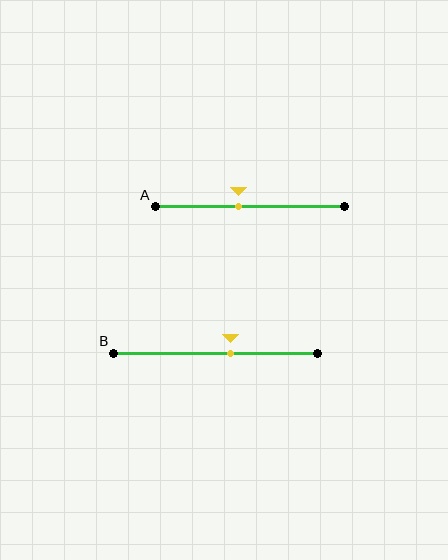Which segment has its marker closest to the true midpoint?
Segment A has its marker closest to the true midpoint.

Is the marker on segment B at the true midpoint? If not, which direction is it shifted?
No, the marker on segment B is shifted to the right by about 7% of the segment length.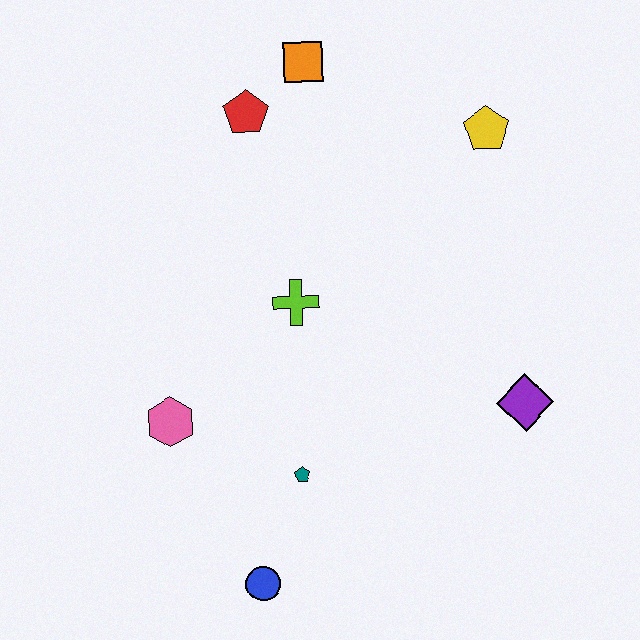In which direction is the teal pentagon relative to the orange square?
The teal pentagon is below the orange square.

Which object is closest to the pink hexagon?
The teal pentagon is closest to the pink hexagon.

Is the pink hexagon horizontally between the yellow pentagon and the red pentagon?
No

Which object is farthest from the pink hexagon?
The yellow pentagon is farthest from the pink hexagon.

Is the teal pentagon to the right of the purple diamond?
No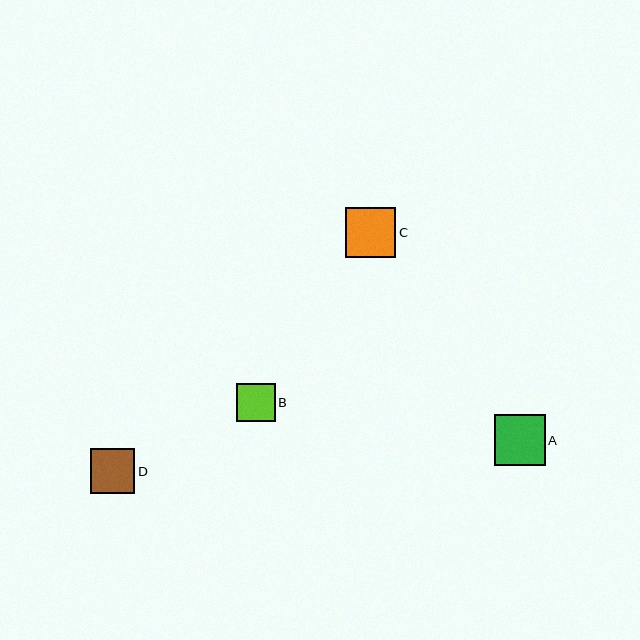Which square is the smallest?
Square B is the smallest with a size of approximately 39 pixels.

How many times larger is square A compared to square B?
Square A is approximately 1.3 times the size of square B.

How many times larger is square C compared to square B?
Square C is approximately 1.3 times the size of square B.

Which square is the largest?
Square A is the largest with a size of approximately 51 pixels.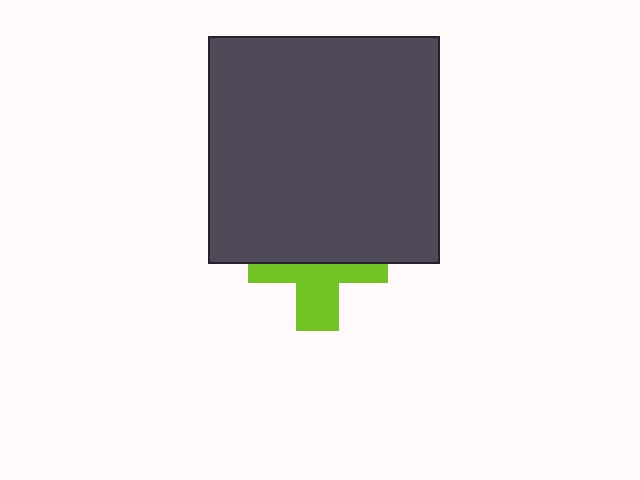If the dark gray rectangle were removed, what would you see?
You would see the complete lime cross.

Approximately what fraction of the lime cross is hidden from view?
Roughly 53% of the lime cross is hidden behind the dark gray rectangle.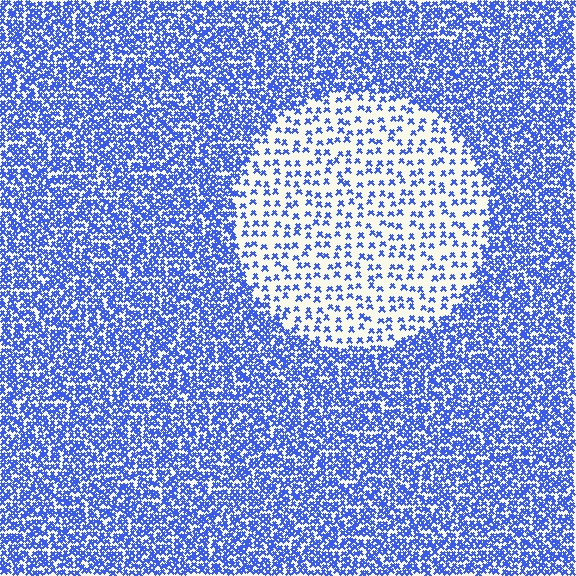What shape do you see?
I see a circle.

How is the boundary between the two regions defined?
The boundary is defined by a change in element density (approximately 2.8x ratio). All elements are the same color, size, and shape.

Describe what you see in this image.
The image contains small blue elements arranged at two different densities. A circle-shaped region is visible where the elements are less densely packed than the surrounding area.